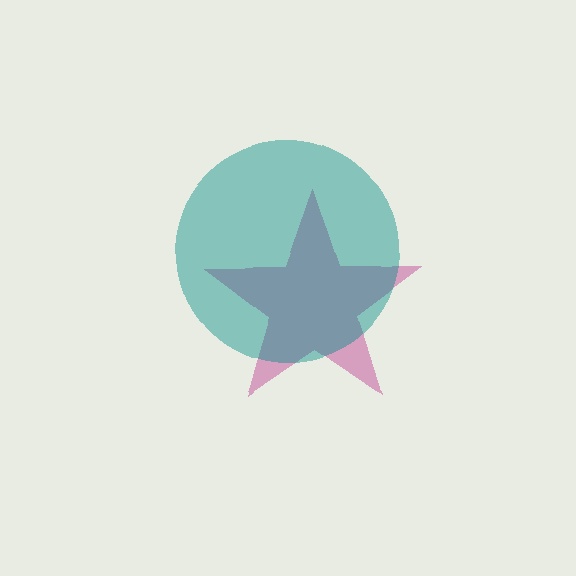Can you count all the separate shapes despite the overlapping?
Yes, there are 2 separate shapes.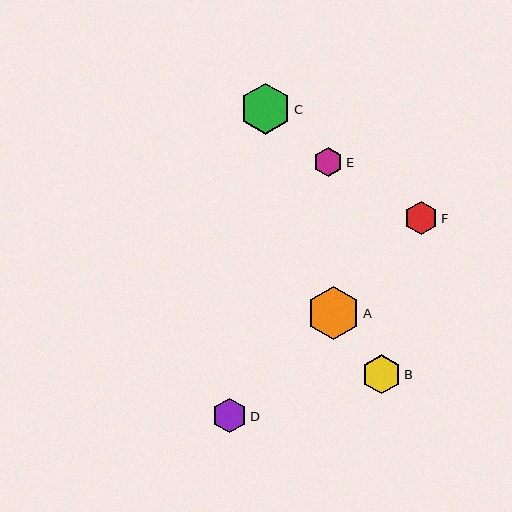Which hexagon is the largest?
Hexagon A is the largest with a size of approximately 53 pixels.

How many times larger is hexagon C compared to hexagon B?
Hexagon C is approximately 1.3 times the size of hexagon B.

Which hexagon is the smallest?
Hexagon E is the smallest with a size of approximately 29 pixels.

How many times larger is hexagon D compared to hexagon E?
Hexagon D is approximately 1.2 times the size of hexagon E.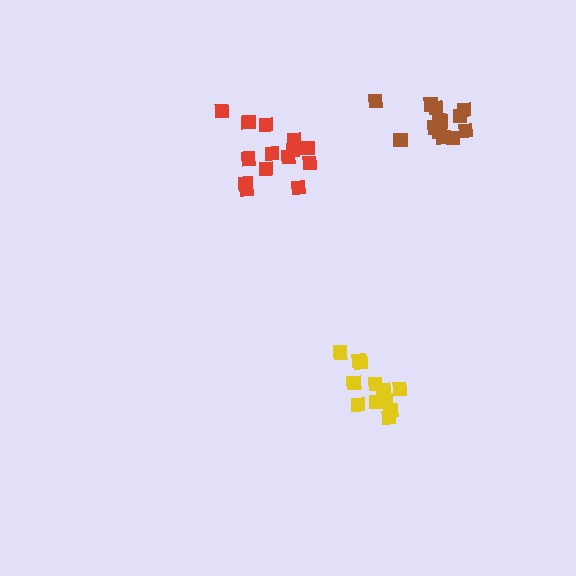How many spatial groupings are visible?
There are 3 spatial groupings.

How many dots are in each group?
Group 1: 13 dots, Group 2: 14 dots, Group 3: 12 dots (39 total).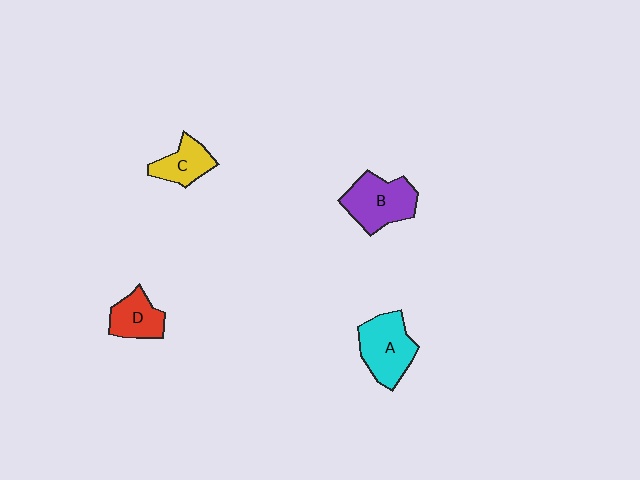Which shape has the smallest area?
Shape C (yellow).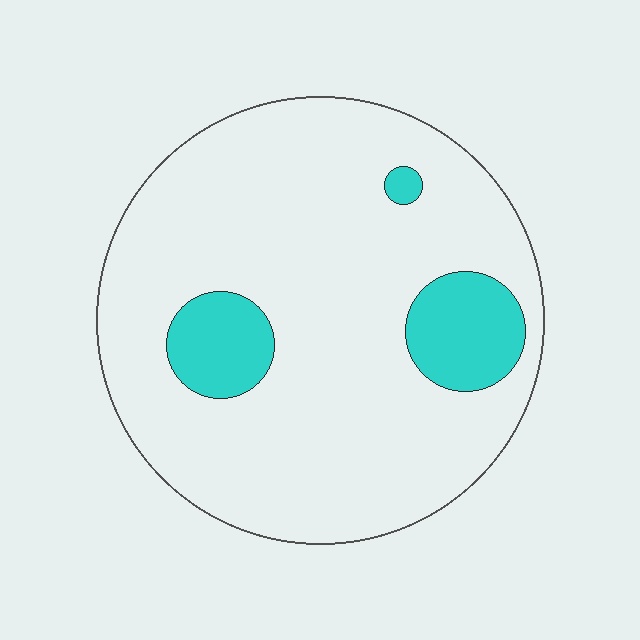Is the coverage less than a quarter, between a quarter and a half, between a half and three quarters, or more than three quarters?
Less than a quarter.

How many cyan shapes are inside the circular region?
3.